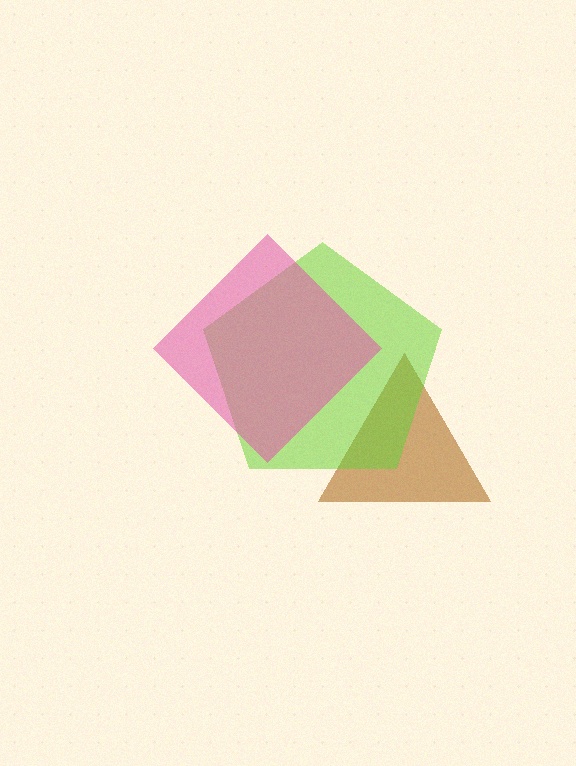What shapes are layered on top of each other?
The layered shapes are: a brown triangle, a lime pentagon, a pink diamond.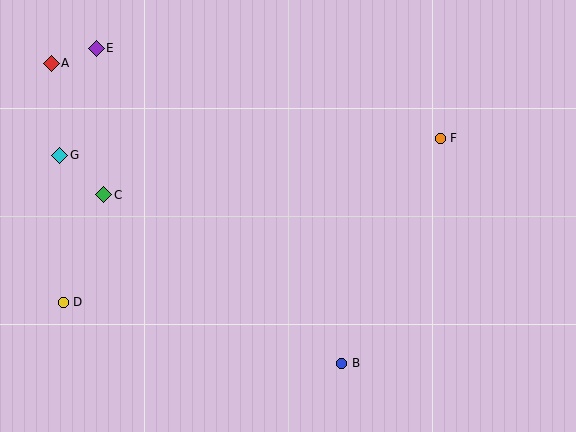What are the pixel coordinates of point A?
Point A is at (51, 63).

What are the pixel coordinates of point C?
Point C is at (104, 195).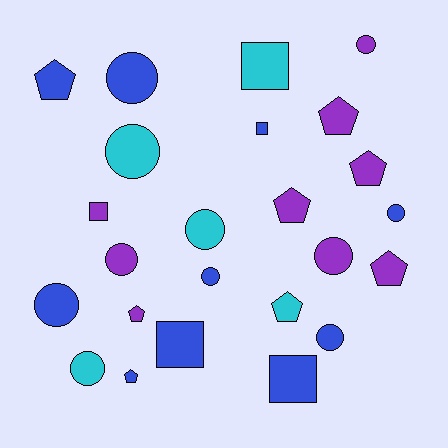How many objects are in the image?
There are 24 objects.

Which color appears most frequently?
Blue, with 10 objects.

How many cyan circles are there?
There are 3 cyan circles.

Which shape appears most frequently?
Circle, with 11 objects.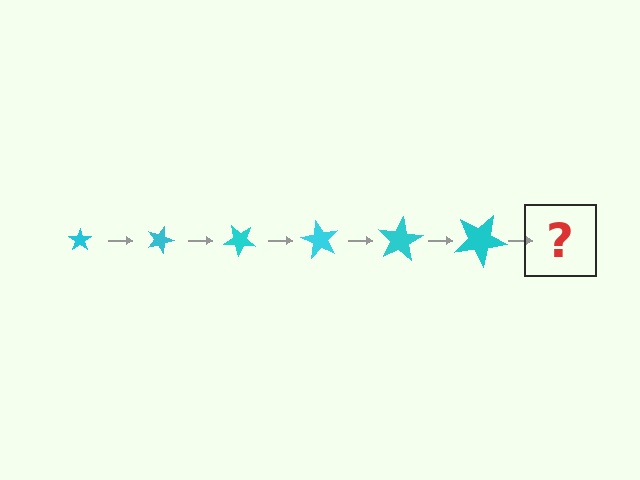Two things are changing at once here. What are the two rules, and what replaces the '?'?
The two rules are that the star grows larger each step and it rotates 20 degrees each step. The '?' should be a star, larger than the previous one and rotated 120 degrees from the start.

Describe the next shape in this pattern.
It should be a star, larger than the previous one and rotated 120 degrees from the start.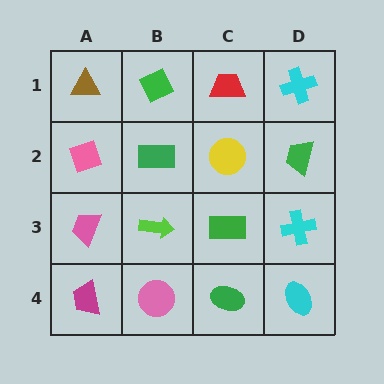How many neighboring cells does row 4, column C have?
3.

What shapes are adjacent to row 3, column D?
A green trapezoid (row 2, column D), a cyan ellipse (row 4, column D), a green rectangle (row 3, column C).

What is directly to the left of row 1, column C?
A green diamond.